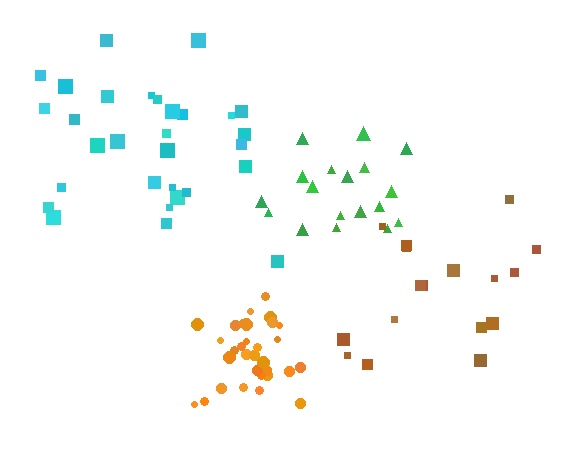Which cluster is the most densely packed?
Orange.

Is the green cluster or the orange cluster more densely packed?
Orange.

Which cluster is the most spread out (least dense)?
Brown.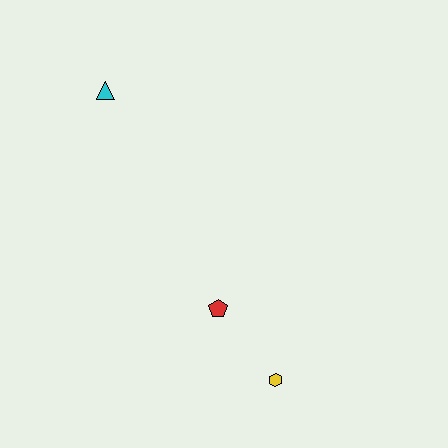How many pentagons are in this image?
There is 1 pentagon.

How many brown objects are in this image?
There are no brown objects.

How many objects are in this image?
There are 3 objects.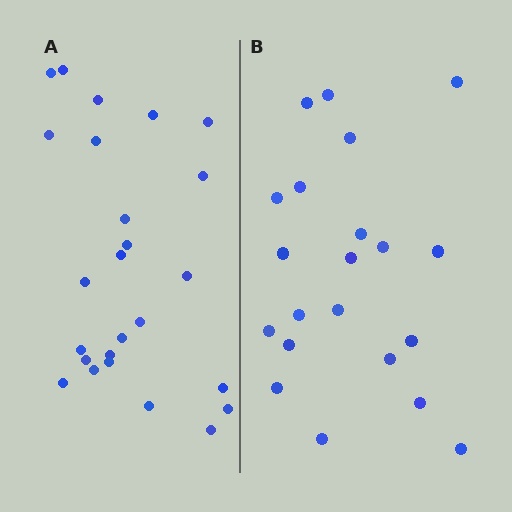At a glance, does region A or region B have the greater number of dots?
Region A (the left region) has more dots.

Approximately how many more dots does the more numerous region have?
Region A has about 4 more dots than region B.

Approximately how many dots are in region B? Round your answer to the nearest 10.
About 20 dots. (The exact count is 21, which rounds to 20.)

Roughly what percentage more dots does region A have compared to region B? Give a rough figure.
About 20% more.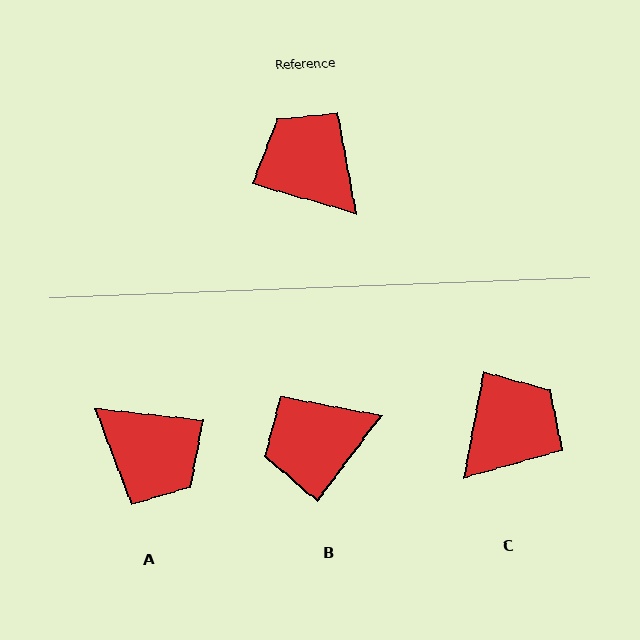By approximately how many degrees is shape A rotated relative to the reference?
Approximately 170 degrees clockwise.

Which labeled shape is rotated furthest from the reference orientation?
A, about 170 degrees away.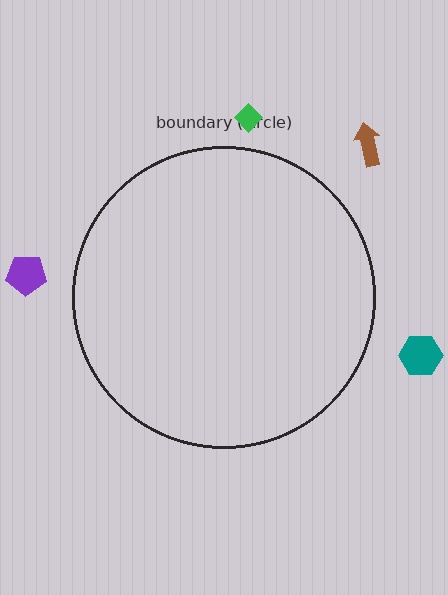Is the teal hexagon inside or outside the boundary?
Outside.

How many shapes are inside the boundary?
0 inside, 4 outside.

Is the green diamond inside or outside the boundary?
Outside.